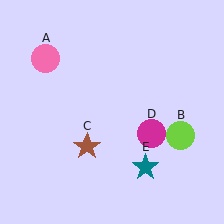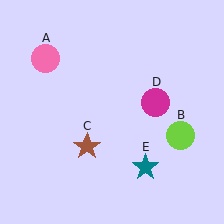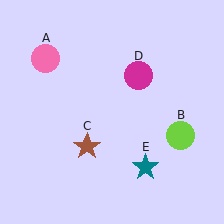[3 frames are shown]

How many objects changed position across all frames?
1 object changed position: magenta circle (object D).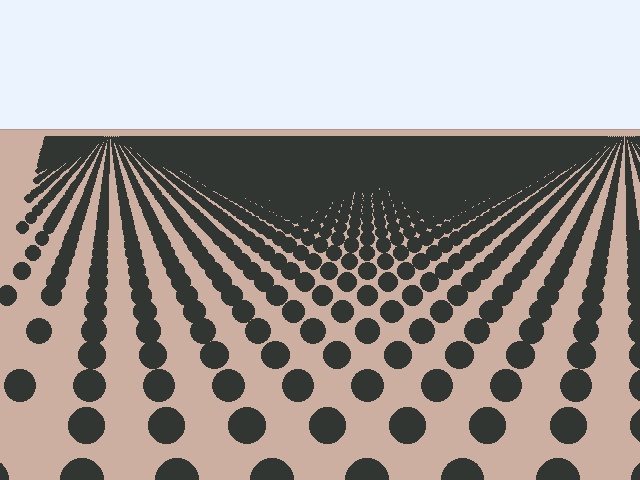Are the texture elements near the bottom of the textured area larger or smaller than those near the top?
Larger. Near the bottom, elements are closer to the viewer and appear at a bigger on-screen size.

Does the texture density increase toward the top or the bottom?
Density increases toward the top.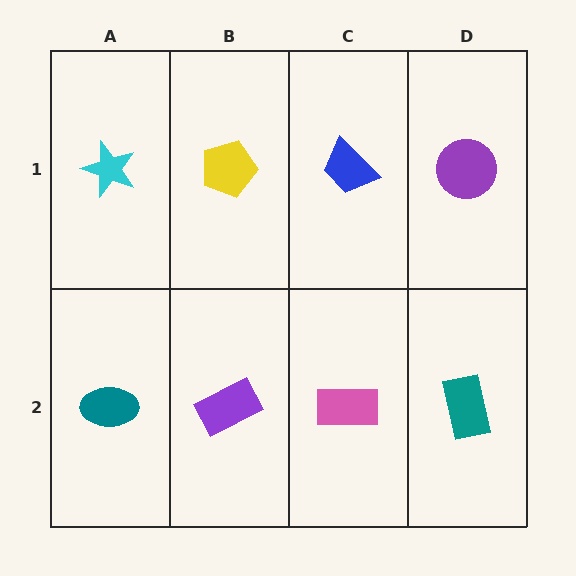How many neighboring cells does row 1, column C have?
3.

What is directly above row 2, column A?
A cyan star.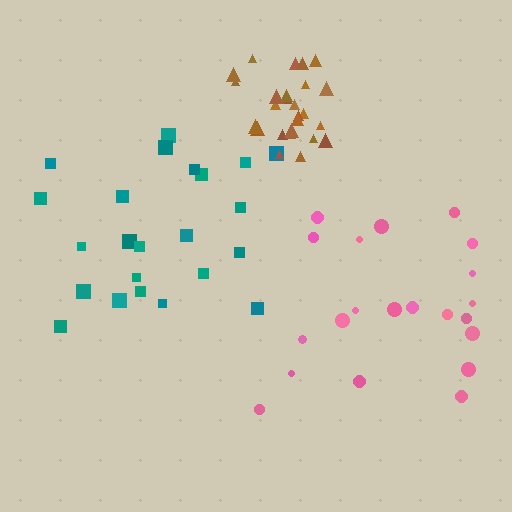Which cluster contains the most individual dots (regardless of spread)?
Brown (26).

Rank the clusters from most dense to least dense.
brown, teal, pink.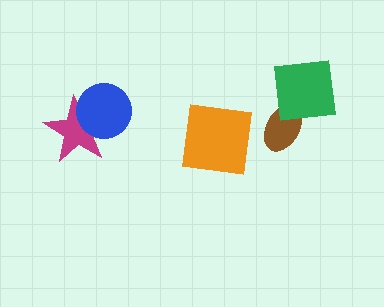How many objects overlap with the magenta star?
1 object overlaps with the magenta star.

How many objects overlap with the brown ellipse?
1 object overlaps with the brown ellipse.